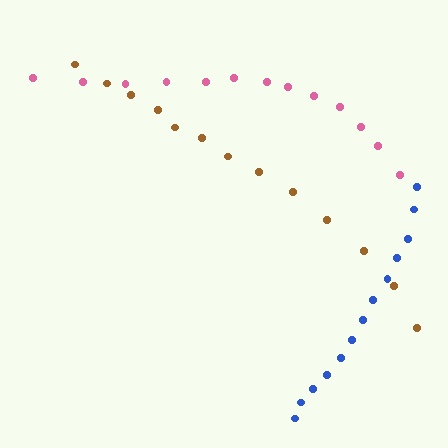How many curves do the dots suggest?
There are 3 distinct paths.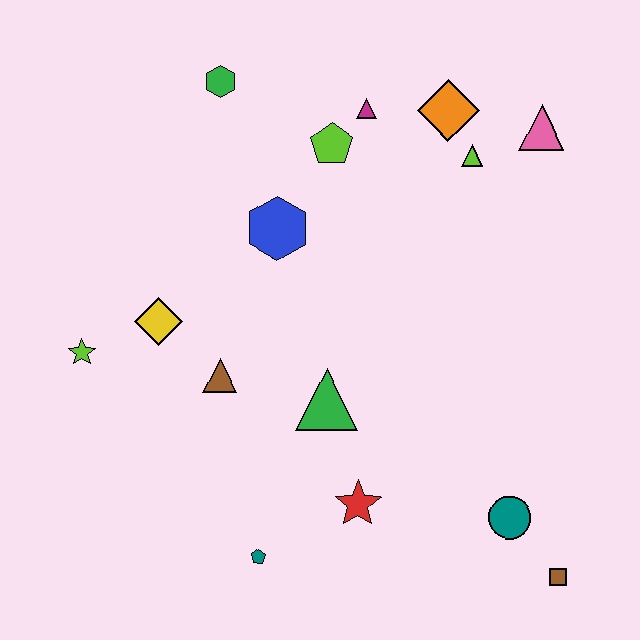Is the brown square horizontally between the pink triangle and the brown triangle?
No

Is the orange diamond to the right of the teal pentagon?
Yes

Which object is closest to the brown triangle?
The yellow diamond is closest to the brown triangle.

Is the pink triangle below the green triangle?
No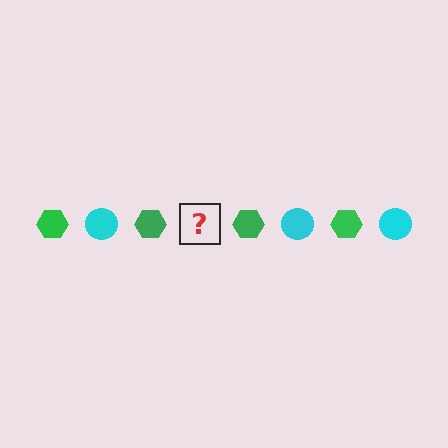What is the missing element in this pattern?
The missing element is a cyan circle.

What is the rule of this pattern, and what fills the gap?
The rule is that the pattern alternates between green hexagon and cyan circle. The gap should be filled with a cyan circle.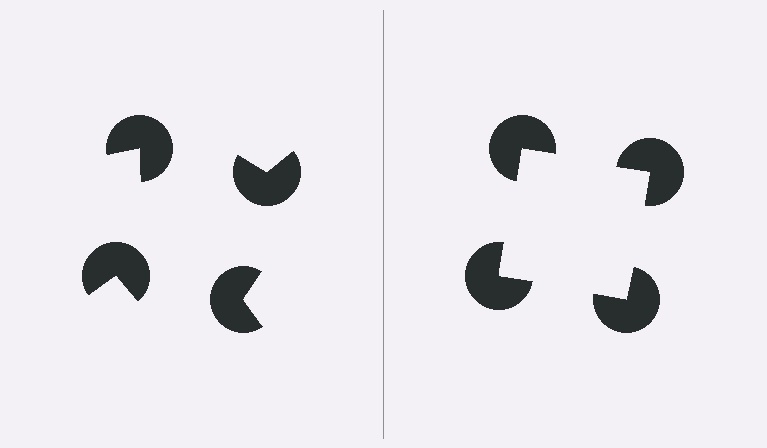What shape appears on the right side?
An illusory square.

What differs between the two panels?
The pac-man discs are positioned identically on both sides; only the wedge orientations differ. On the right they align to a square; on the left they are misaligned.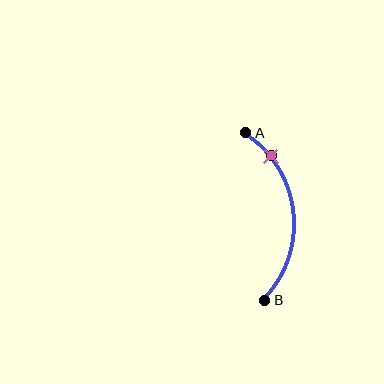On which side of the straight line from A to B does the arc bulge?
The arc bulges to the right of the straight line connecting A and B.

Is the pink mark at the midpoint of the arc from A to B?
No. The pink mark lies on the arc but is closer to endpoint A. The arc midpoint would be at the point on the curve equidistant along the arc from both A and B.